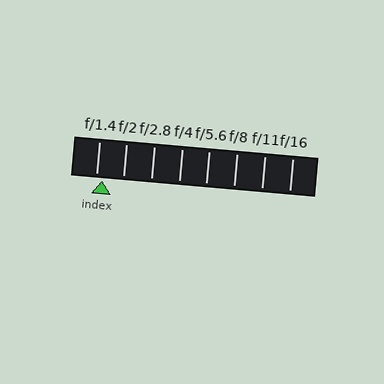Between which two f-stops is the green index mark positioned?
The index mark is between f/1.4 and f/2.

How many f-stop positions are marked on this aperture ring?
There are 8 f-stop positions marked.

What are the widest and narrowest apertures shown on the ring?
The widest aperture shown is f/1.4 and the narrowest is f/16.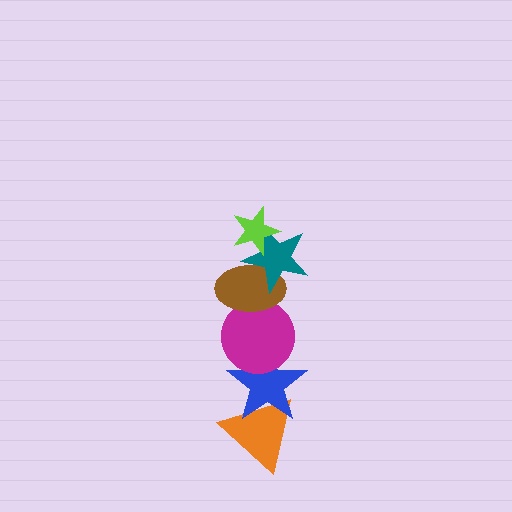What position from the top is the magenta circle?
The magenta circle is 4th from the top.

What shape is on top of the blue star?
The magenta circle is on top of the blue star.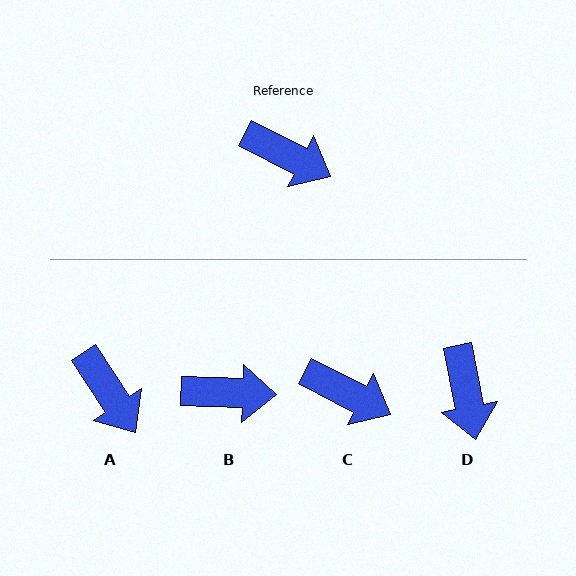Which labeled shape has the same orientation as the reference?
C.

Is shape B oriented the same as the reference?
No, it is off by about 25 degrees.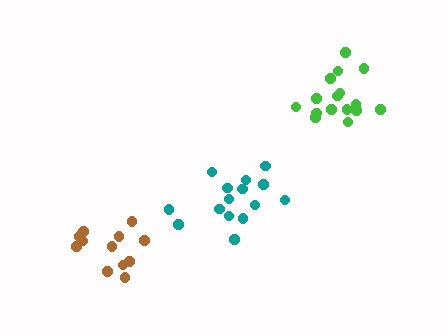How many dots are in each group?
Group 1: 12 dots, Group 2: 16 dots, Group 3: 15 dots (43 total).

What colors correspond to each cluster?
The clusters are colored: brown, green, teal.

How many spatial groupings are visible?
There are 3 spatial groupings.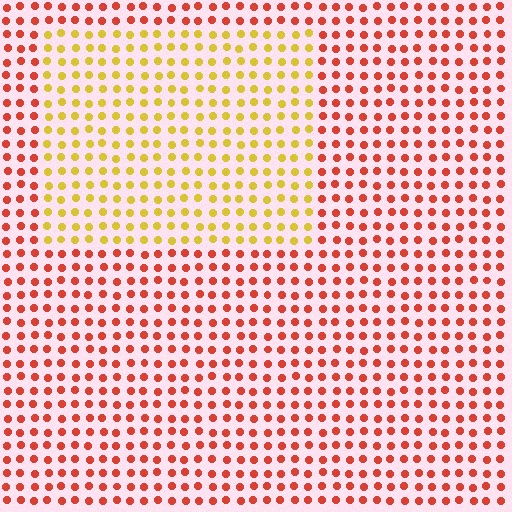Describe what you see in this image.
The image is filled with small red elements in a uniform arrangement. A rectangle-shaped region is visible where the elements are tinted to a slightly different hue, forming a subtle color boundary.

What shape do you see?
I see a rectangle.